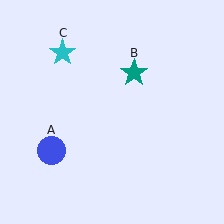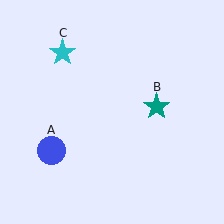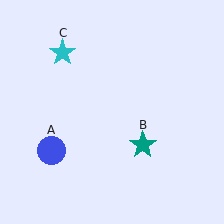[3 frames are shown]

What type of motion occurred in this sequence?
The teal star (object B) rotated clockwise around the center of the scene.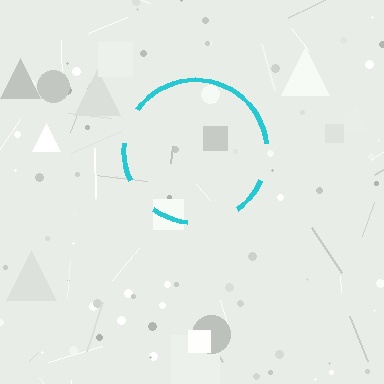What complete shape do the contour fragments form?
The contour fragments form a circle.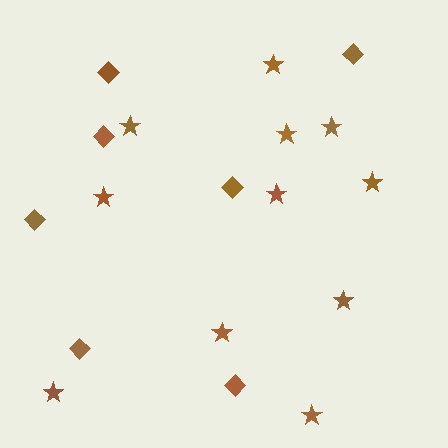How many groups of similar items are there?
There are 2 groups: one group of stars (11) and one group of diamonds (7).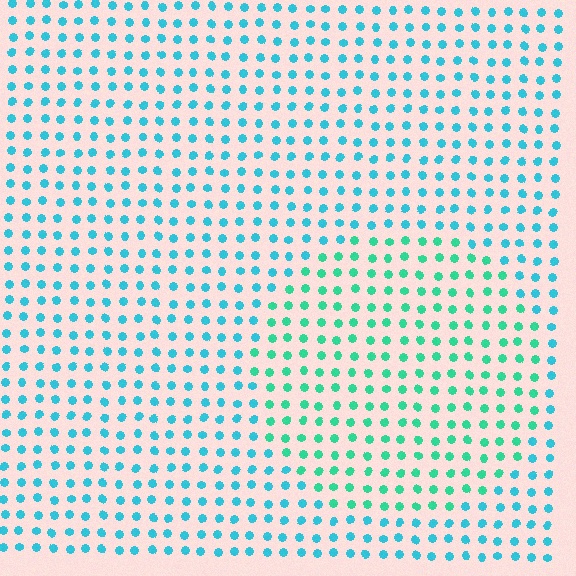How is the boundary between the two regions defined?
The boundary is defined purely by a slight shift in hue (about 31 degrees). Spacing, size, and orientation are identical on both sides.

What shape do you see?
I see a circle.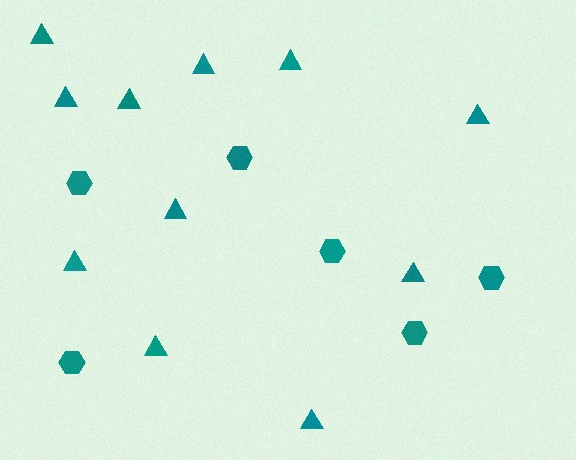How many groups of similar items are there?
There are 2 groups: one group of triangles (11) and one group of hexagons (6).